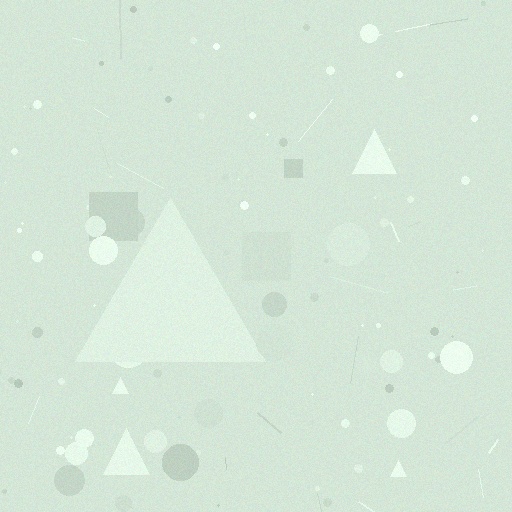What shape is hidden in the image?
A triangle is hidden in the image.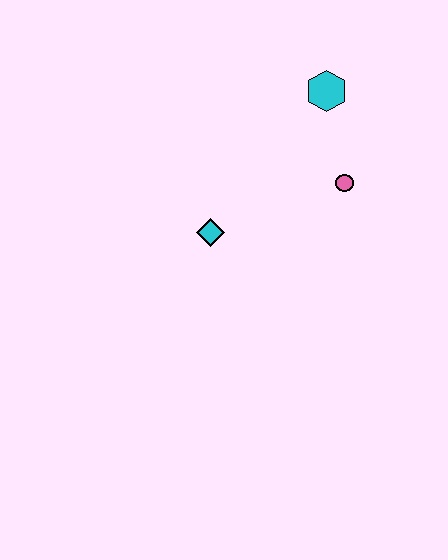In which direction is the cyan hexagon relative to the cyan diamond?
The cyan hexagon is above the cyan diamond.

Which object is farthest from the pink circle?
The cyan diamond is farthest from the pink circle.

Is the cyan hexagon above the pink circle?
Yes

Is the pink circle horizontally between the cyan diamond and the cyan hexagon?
No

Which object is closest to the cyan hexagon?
The pink circle is closest to the cyan hexagon.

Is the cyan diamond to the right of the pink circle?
No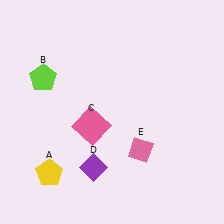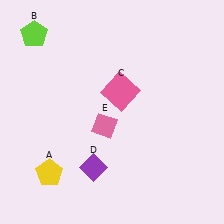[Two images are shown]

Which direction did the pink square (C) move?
The pink square (C) moved up.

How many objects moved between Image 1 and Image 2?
3 objects moved between the two images.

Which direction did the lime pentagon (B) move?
The lime pentagon (B) moved up.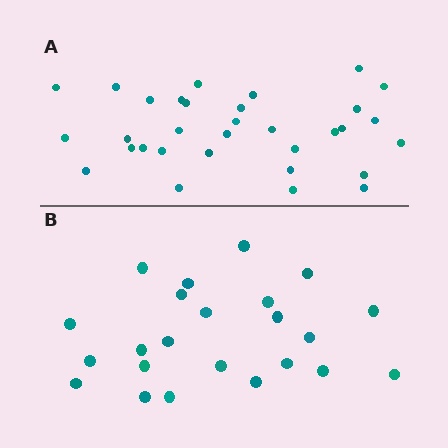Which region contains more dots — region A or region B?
Region A (the top region) has more dots.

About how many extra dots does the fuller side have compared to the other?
Region A has roughly 8 or so more dots than region B.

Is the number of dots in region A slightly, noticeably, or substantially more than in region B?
Region A has noticeably more, but not dramatically so. The ratio is roughly 1.4 to 1.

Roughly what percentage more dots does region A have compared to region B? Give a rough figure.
About 40% more.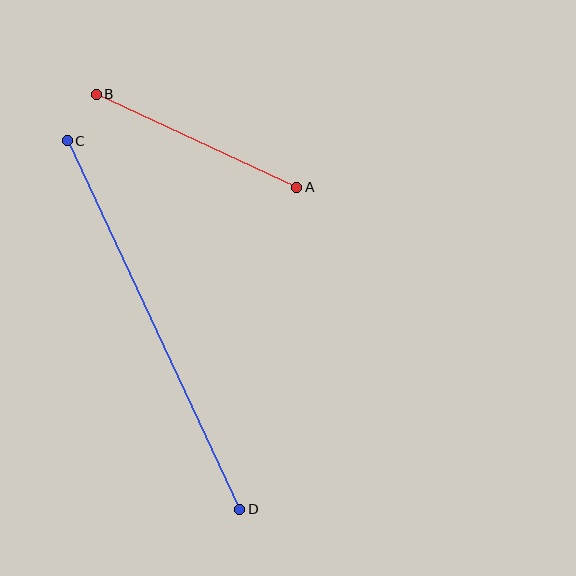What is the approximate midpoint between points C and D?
The midpoint is at approximately (153, 325) pixels.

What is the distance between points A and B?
The distance is approximately 221 pixels.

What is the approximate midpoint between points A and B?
The midpoint is at approximately (196, 141) pixels.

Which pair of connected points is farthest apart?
Points C and D are farthest apart.